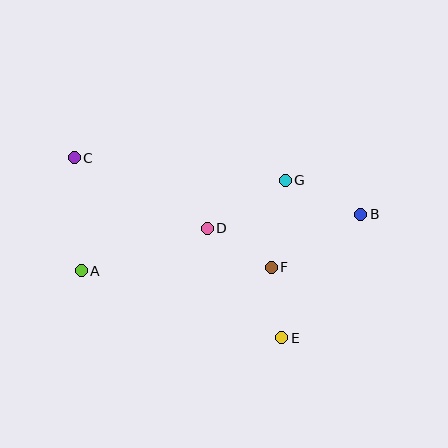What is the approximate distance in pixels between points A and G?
The distance between A and G is approximately 224 pixels.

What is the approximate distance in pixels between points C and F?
The distance between C and F is approximately 225 pixels.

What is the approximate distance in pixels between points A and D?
The distance between A and D is approximately 133 pixels.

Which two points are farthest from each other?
Points B and C are farthest from each other.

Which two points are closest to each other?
Points E and F are closest to each other.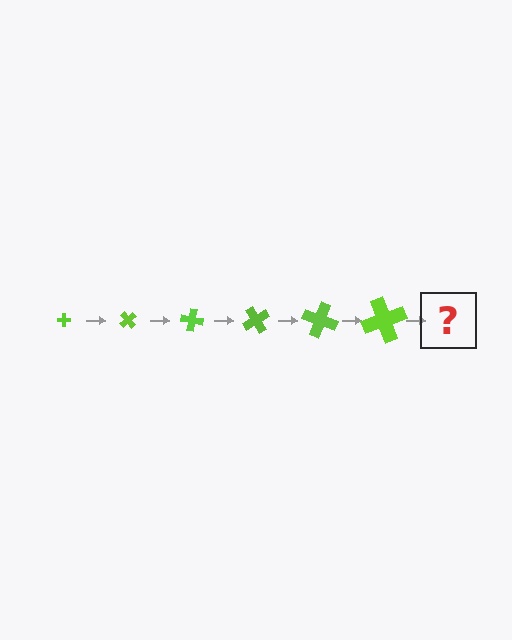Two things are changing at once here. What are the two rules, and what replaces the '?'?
The two rules are that the cross grows larger each step and it rotates 50 degrees each step. The '?' should be a cross, larger than the previous one and rotated 300 degrees from the start.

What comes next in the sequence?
The next element should be a cross, larger than the previous one and rotated 300 degrees from the start.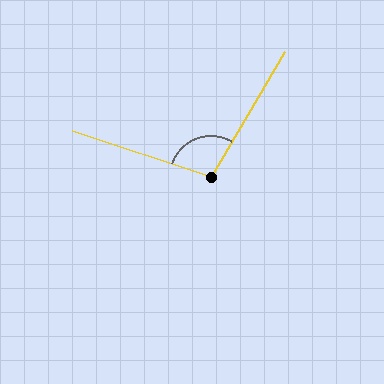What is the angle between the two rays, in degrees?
Approximately 102 degrees.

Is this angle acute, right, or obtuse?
It is obtuse.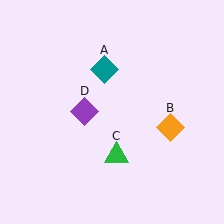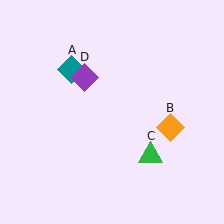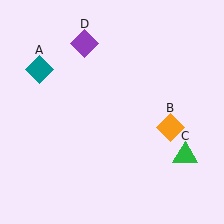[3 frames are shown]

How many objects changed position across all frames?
3 objects changed position: teal diamond (object A), green triangle (object C), purple diamond (object D).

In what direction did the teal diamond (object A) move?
The teal diamond (object A) moved left.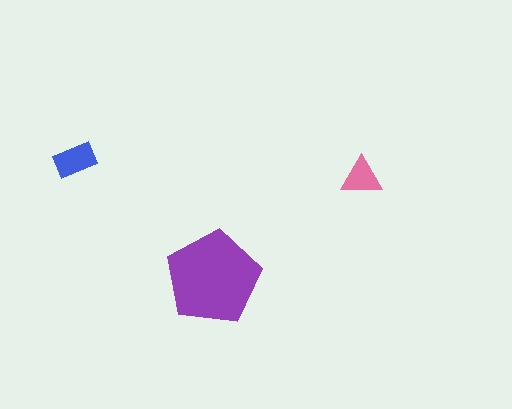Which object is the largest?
The purple pentagon.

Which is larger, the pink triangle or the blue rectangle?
The blue rectangle.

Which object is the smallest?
The pink triangle.